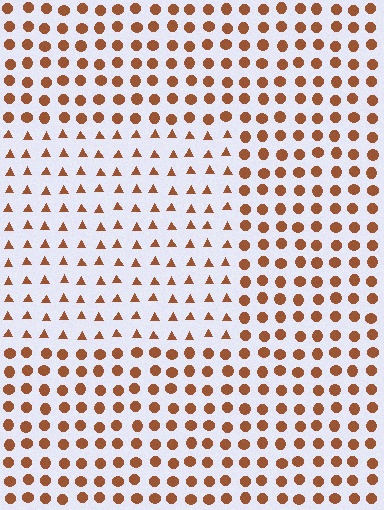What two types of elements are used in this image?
The image uses triangles inside the rectangle region and circles outside it.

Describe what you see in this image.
The image is filled with small brown elements arranged in a uniform grid. A rectangle-shaped region contains triangles, while the surrounding area contains circles. The boundary is defined purely by the change in element shape.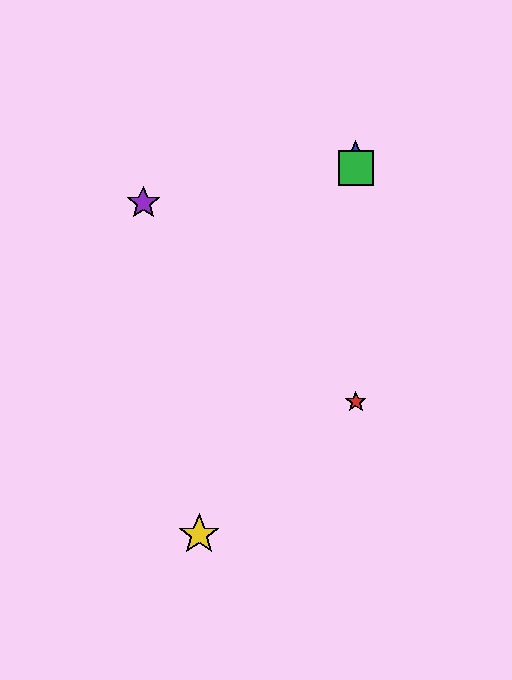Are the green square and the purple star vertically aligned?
No, the green square is at x≈356 and the purple star is at x≈143.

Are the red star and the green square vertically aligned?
Yes, both are at x≈356.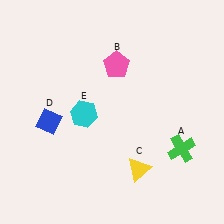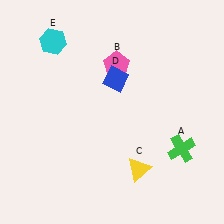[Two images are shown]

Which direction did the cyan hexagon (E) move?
The cyan hexagon (E) moved up.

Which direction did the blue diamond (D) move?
The blue diamond (D) moved right.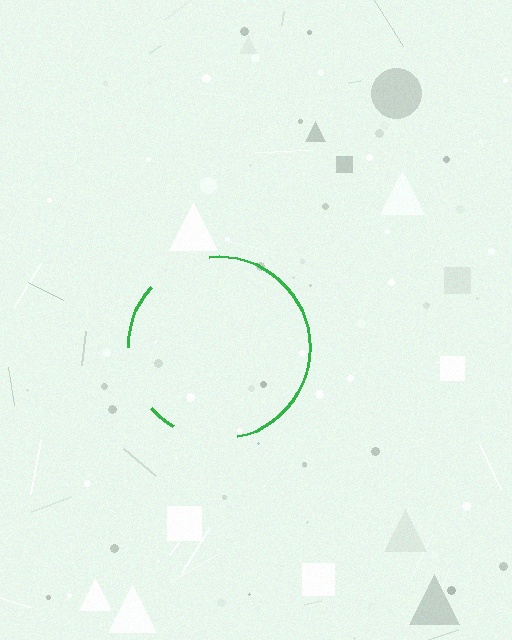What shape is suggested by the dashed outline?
The dashed outline suggests a circle.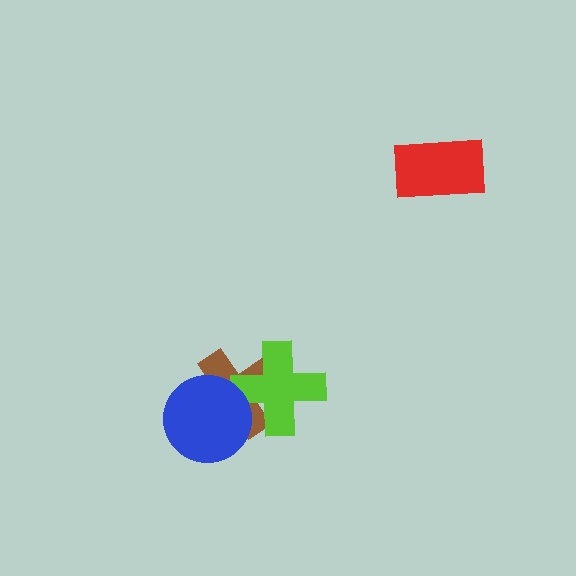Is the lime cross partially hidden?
Yes, it is partially covered by another shape.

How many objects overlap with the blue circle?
2 objects overlap with the blue circle.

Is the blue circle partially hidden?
No, no other shape covers it.